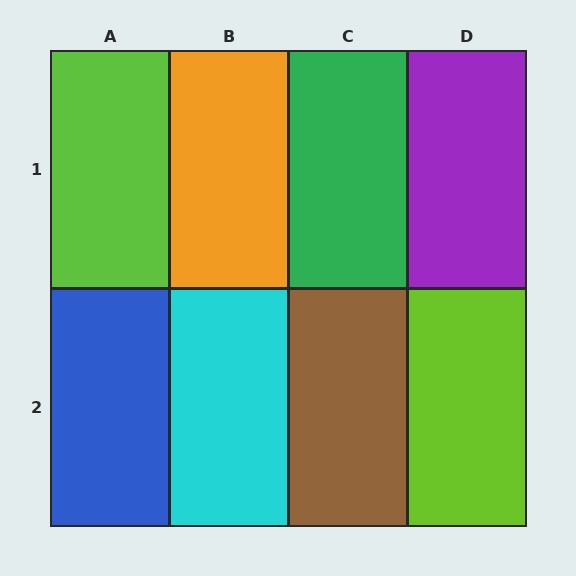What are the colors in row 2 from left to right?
Blue, cyan, brown, lime.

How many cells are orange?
1 cell is orange.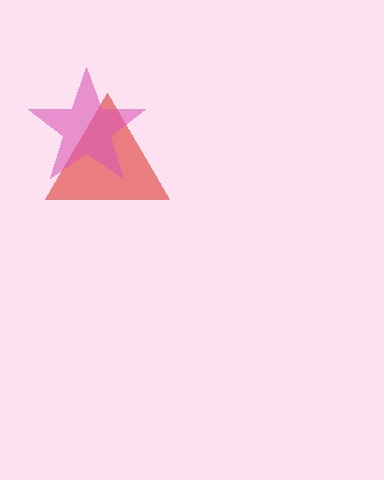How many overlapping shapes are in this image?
There are 2 overlapping shapes in the image.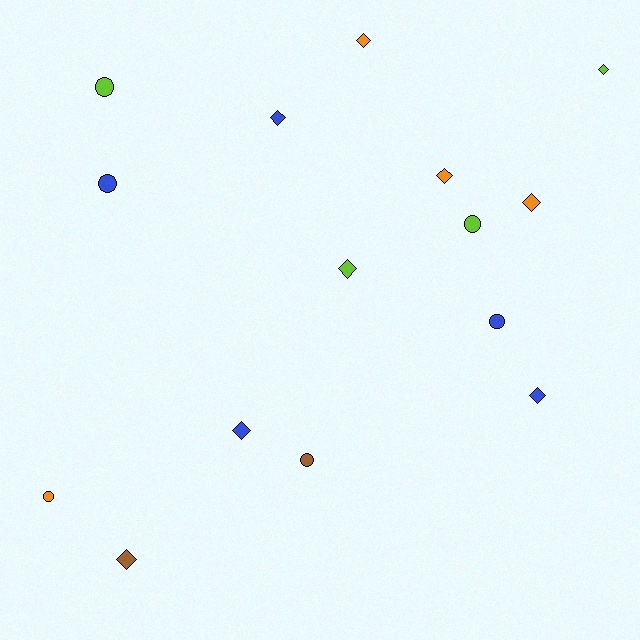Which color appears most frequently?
Blue, with 5 objects.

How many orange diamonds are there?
There are 3 orange diamonds.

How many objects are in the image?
There are 15 objects.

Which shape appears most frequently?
Diamond, with 9 objects.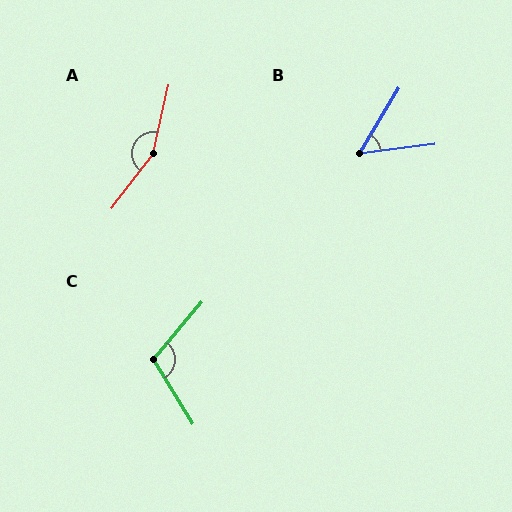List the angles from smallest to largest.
B (51°), C (108°), A (156°).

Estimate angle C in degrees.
Approximately 108 degrees.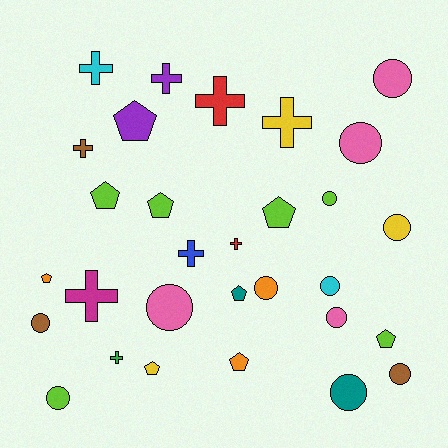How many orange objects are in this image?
There are 3 orange objects.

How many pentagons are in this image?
There are 9 pentagons.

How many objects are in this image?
There are 30 objects.